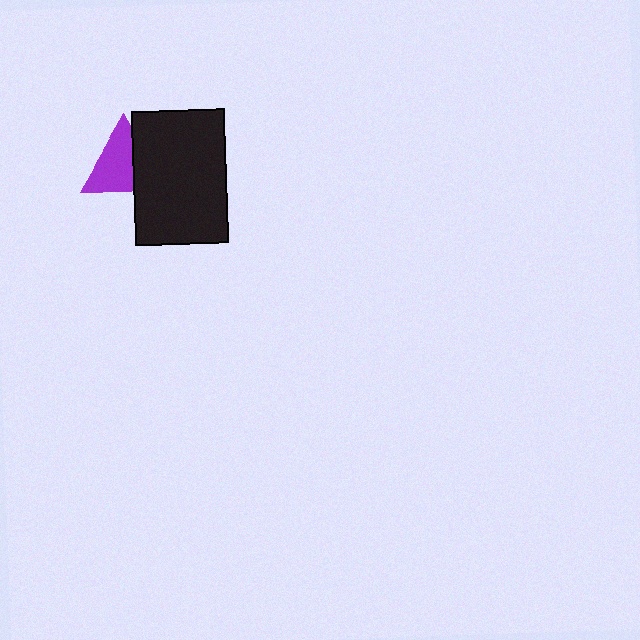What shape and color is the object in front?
The object in front is a black rectangle.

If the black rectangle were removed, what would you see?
You would see the complete purple triangle.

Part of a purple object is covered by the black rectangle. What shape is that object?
It is a triangle.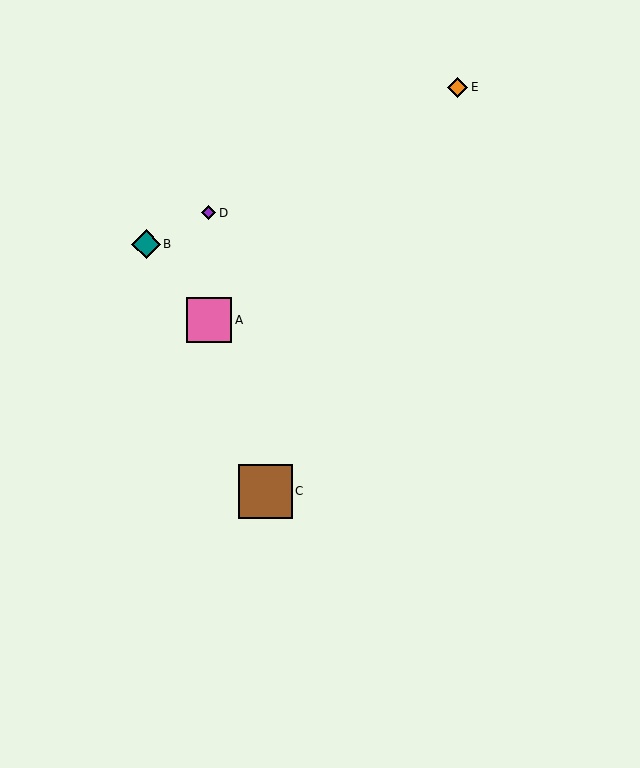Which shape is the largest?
The brown square (labeled C) is the largest.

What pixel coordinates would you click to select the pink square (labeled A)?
Click at (209, 320) to select the pink square A.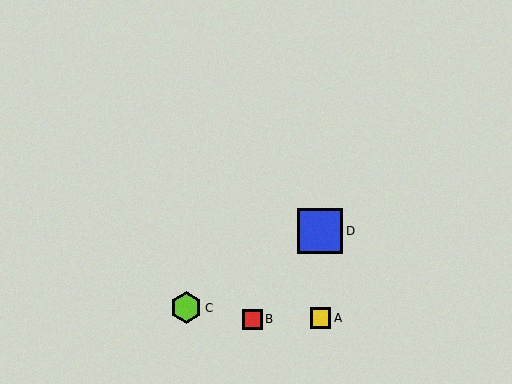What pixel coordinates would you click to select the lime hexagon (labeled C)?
Click at (186, 308) to select the lime hexagon C.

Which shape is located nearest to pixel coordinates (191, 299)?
The lime hexagon (labeled C) at (186, 308) is nearest to that location.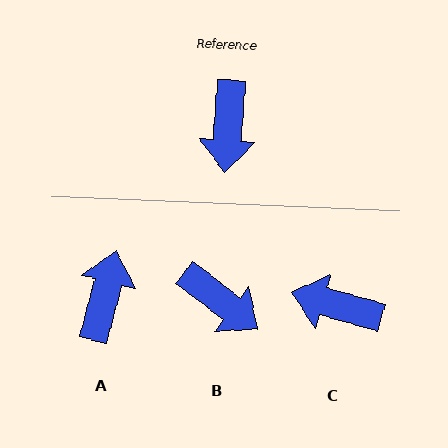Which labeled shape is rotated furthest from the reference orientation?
A, about 169 degrees away.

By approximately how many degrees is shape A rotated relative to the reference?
Approximately 169 degrees counter-clockwise.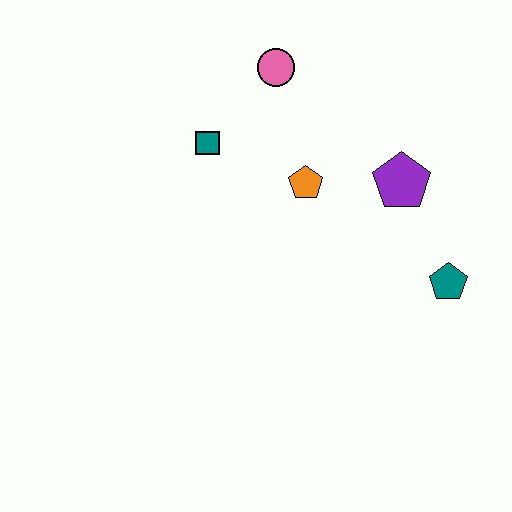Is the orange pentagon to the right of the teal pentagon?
No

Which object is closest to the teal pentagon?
The purple pentagon is closest to the teal pentagon.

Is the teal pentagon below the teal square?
Yes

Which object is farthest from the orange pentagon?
The teal pentagon is farthest from the orange pentagon.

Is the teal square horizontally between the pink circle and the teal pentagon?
No